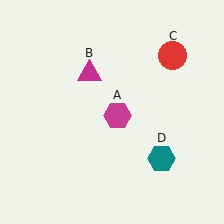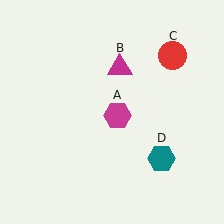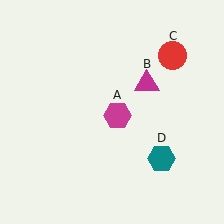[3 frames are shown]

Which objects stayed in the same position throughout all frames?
Magenta hexagon (object A) and red circle (object C) and teal hexagon (object D) remained stationary.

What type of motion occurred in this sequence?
The magenta triangle (object B) rotated clockwise around the center of the scene.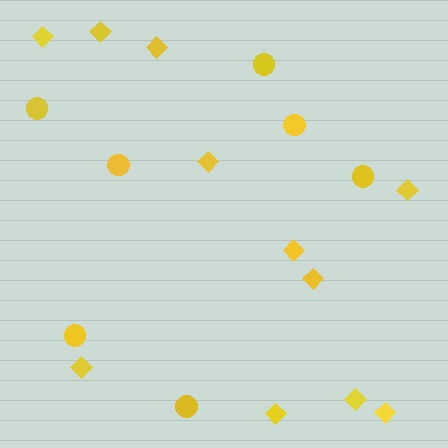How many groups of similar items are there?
There are 2 groups: one group of circles (7) and one group of diamonds (11).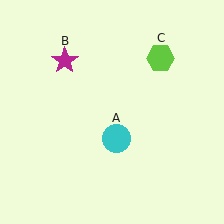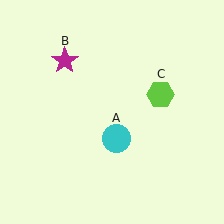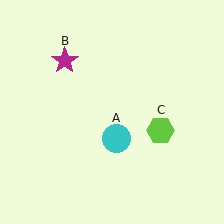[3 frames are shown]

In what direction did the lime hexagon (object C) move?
The lime hexagon (object C) moved down.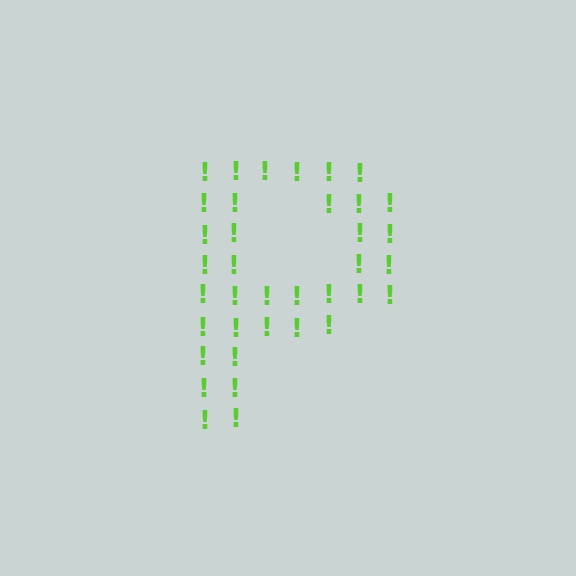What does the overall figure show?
The overall figure shows the letter P.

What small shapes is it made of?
It is made of small exclamation marks.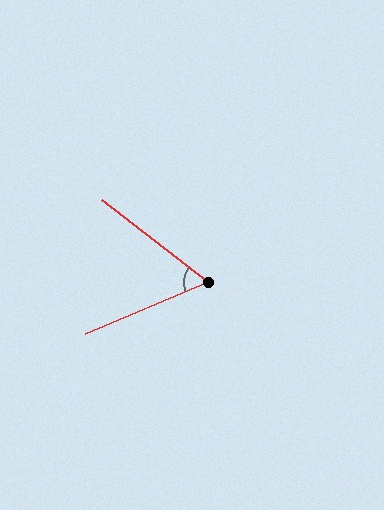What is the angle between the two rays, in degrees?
Approximately 61 degrees.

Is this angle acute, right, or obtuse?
It is acute.